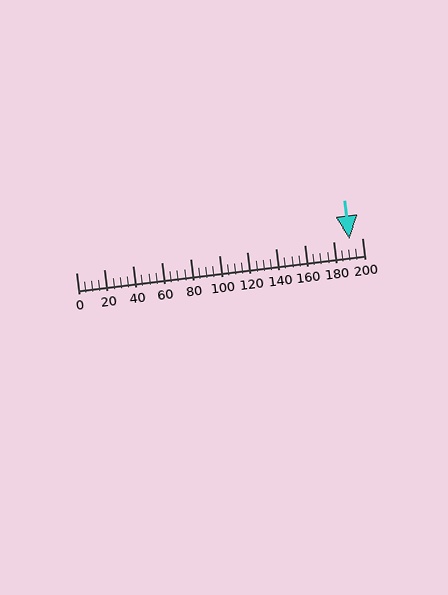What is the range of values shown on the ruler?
The ruler shows values from 0 to 200.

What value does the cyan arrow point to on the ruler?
The cyan arrow points to approximately 191.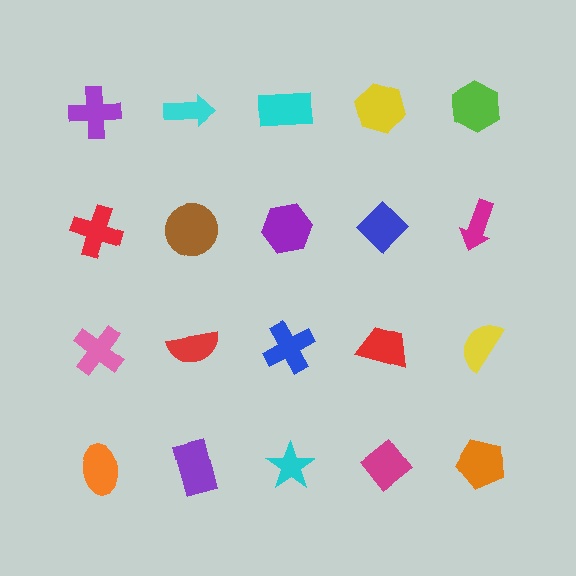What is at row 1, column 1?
A purple cross.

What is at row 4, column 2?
A purple rectangle.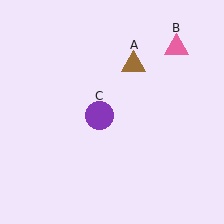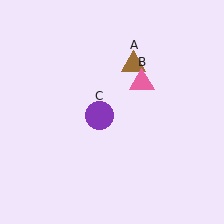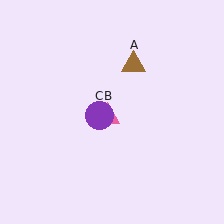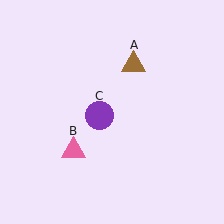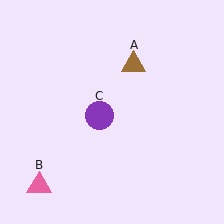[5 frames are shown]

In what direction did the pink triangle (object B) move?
The pink triangle (object B) moved down and to the left.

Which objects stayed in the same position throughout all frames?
Brown triangle (object A) and purple circle (object C) remained stationary.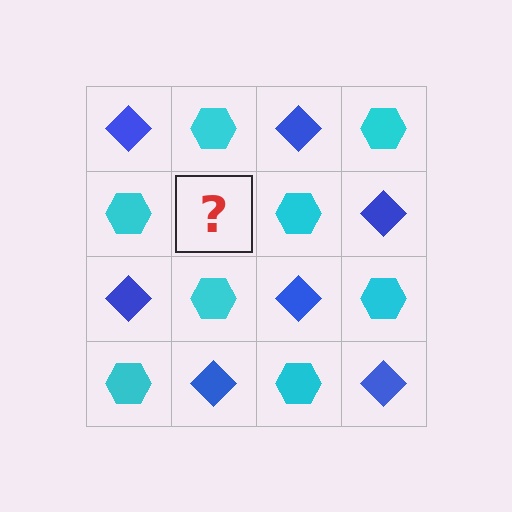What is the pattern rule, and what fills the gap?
The rule is that it alternates blue diamond and cyan hexagon in a checkerboard pattern. The gap should be filled with a blue diamond.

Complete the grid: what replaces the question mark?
The question mark should be replaced with a blue diamond.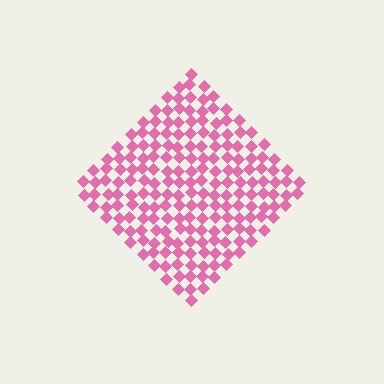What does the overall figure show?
The overall figure shows a diamond.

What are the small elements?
The small elements are diamonds.